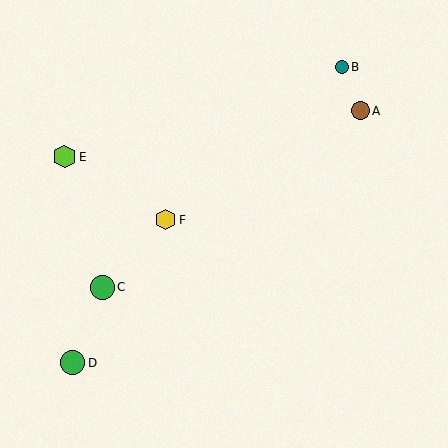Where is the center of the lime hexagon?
The center of the lime hexagon is at (65, 157).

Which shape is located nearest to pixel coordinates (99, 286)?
The green circle (labeled C) at (102, 287) is nearest to that location.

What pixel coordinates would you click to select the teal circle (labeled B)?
Click at (342, 67) to select the teal circle B.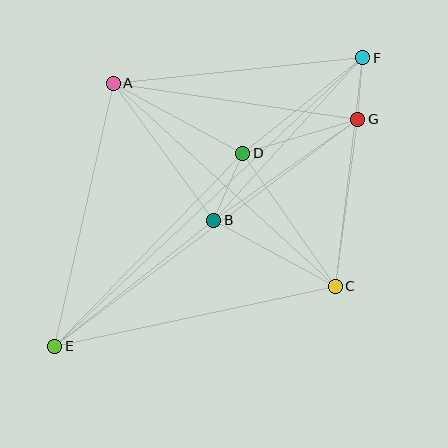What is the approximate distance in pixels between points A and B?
The distance between A and B is approximately 170 pixels.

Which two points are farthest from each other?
Points E and F are farthest from each other.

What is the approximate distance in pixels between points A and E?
The distance between A and E is approximately 269 pixels.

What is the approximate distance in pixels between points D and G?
The distance between D and G is approximately 120 pixels.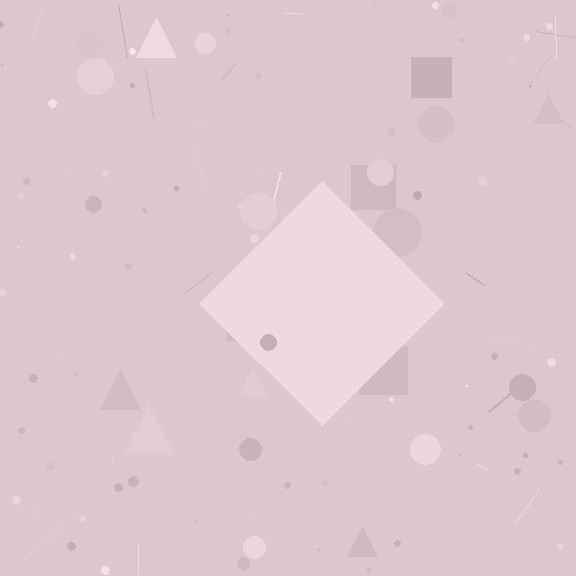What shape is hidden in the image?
A diamond is hidden in the image.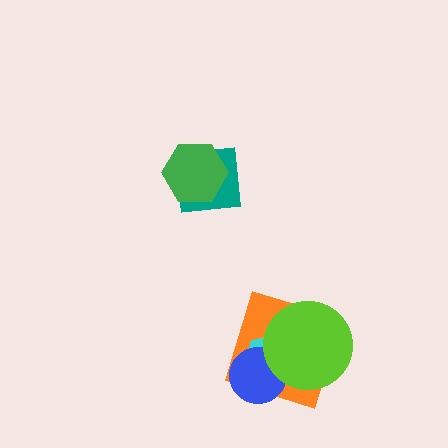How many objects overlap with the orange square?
3 objects overlap with the orange square.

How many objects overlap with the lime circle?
3 objects overlap with the lime circle.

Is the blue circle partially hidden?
Yes, it is partially covered by another shape.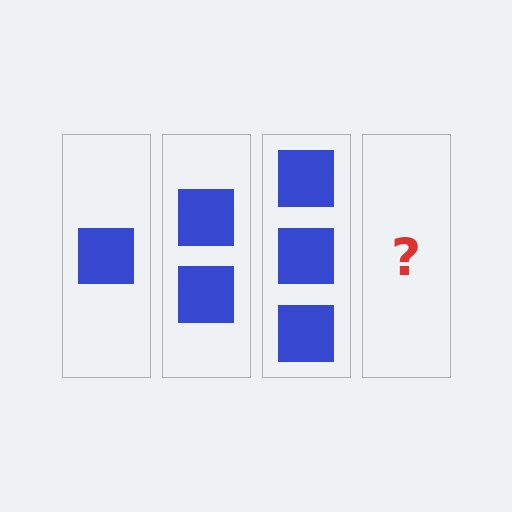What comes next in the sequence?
The next element should be 4 squares.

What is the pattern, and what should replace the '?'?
The pattern is that each step adds one more square. The '?' should be 4 squares.